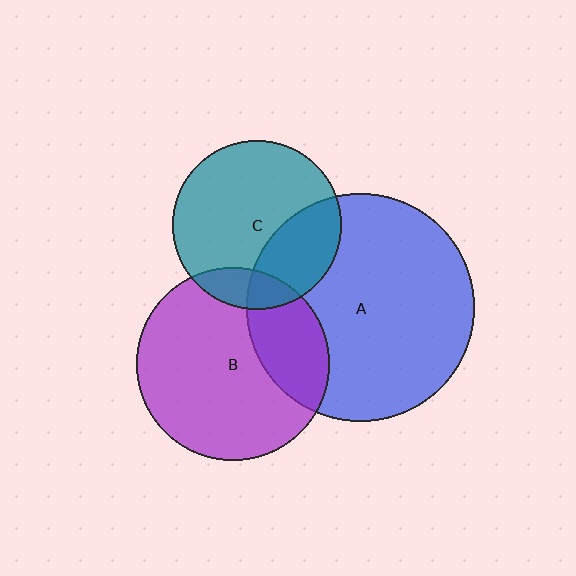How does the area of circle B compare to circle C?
Approximately 1.3 times.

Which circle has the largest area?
Circle A (blue).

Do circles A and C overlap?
Yes.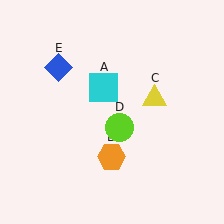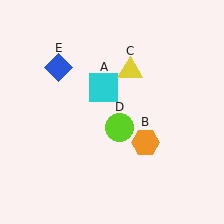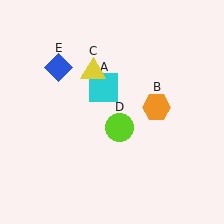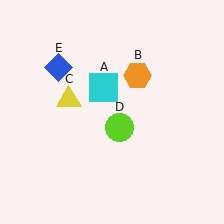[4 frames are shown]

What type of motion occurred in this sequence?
The orange hexagon (object B), yellow triangle (object C) rotated counterclockwise around the center of the scene.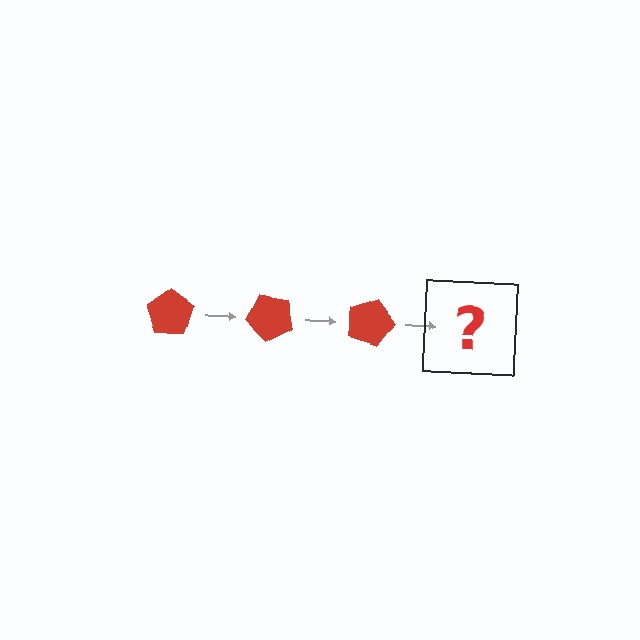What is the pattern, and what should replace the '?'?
The pattern is that the pentagon rotates 45 degrees each step. The '?' should be a red pentagon rotated 135 degrees.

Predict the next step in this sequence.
The next step is a red pentagon rotated 135 degrees.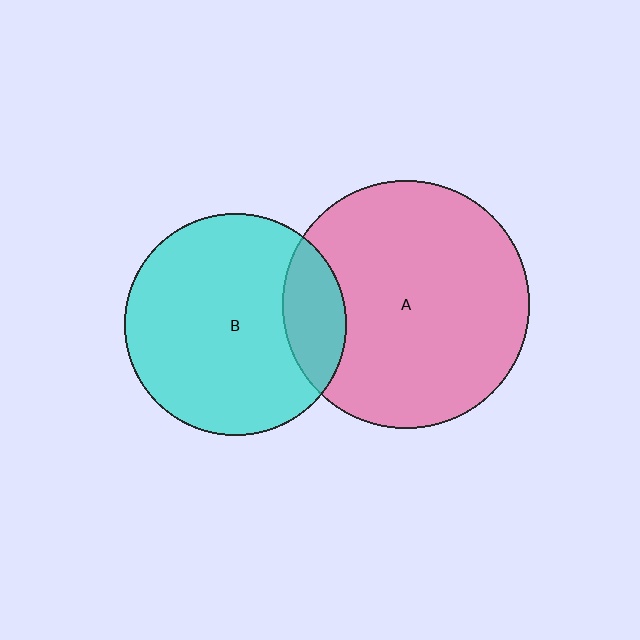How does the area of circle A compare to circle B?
Approximately 1.2 times.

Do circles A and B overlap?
Yes.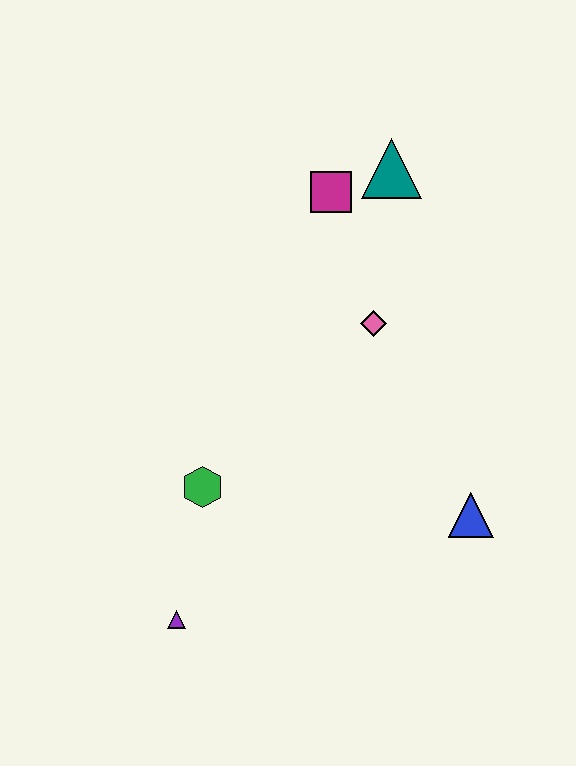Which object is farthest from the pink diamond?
The purple triangle is farthest from the pink diamond.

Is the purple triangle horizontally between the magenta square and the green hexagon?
No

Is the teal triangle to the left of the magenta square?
No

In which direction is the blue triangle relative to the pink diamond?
The blue triangle is below the pink diamond.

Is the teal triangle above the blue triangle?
Yes